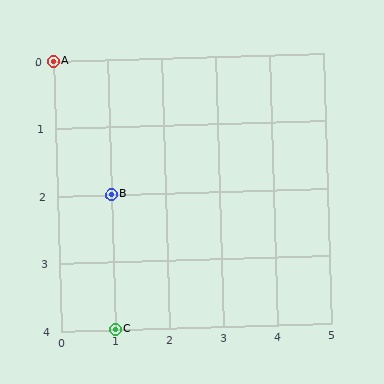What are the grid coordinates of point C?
Point C is at grid coordinates (1, 4).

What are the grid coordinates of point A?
Point A is at grid coordinates (0, 0).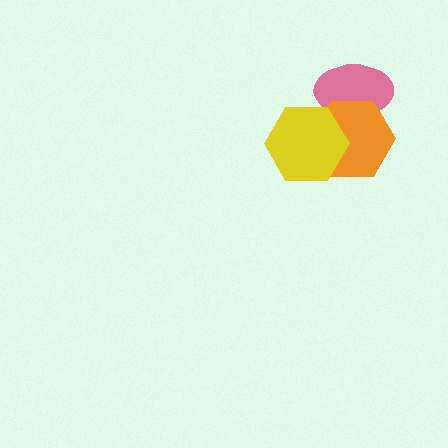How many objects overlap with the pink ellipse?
2 objects overlap with the pink ellipse.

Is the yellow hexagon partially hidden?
No, no other shape covers it.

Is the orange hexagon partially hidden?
Yes, it is partially covered by another shape.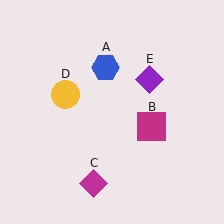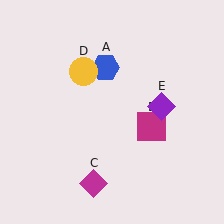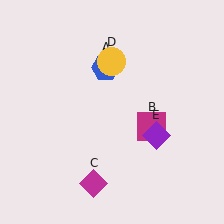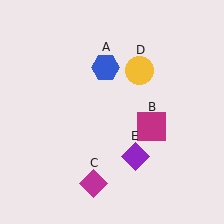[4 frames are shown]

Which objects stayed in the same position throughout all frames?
Blue hexagon (object A) and magenta square (object B) and magenta diamond (object C) remained stationary.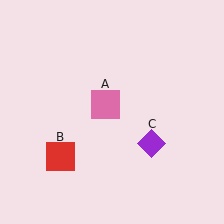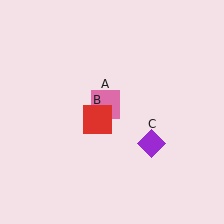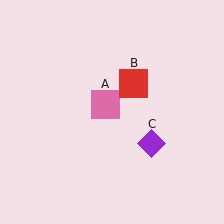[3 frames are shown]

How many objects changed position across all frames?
1 object changed position: red square (object B).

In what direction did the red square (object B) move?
The red square (object B) moved up and to the right.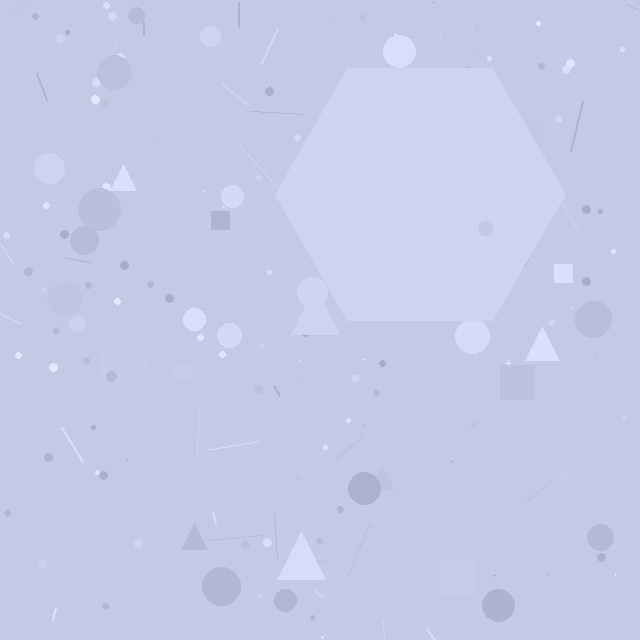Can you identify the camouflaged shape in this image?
The camouflaged shape is a hexagon.